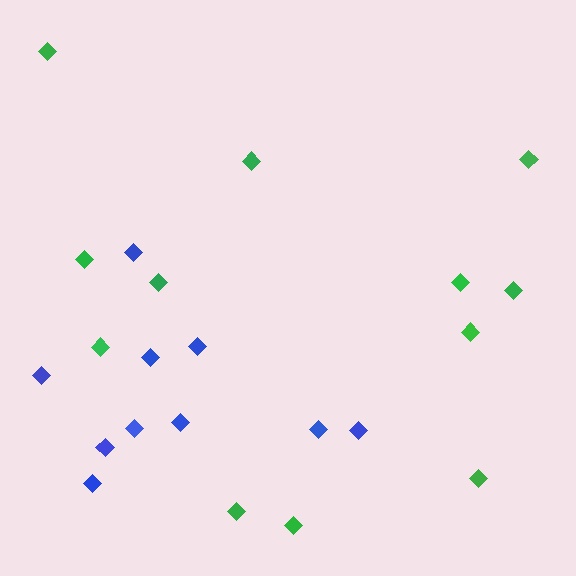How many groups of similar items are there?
There are 2 groups: one group of green diamonds (12) and one group of blue diamonds (10).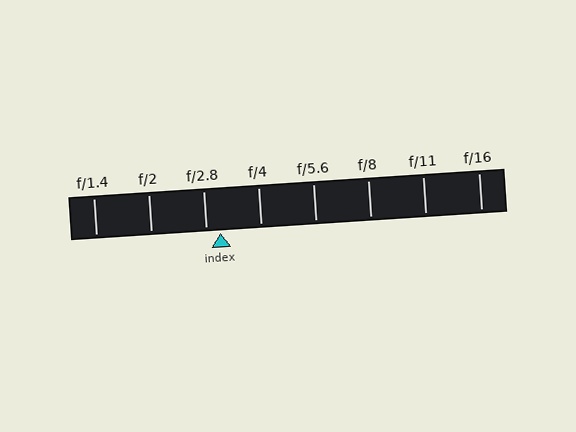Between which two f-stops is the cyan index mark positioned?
The index mark is between f/2.8 and f/4.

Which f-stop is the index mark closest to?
The index mark is closest to f/2.8.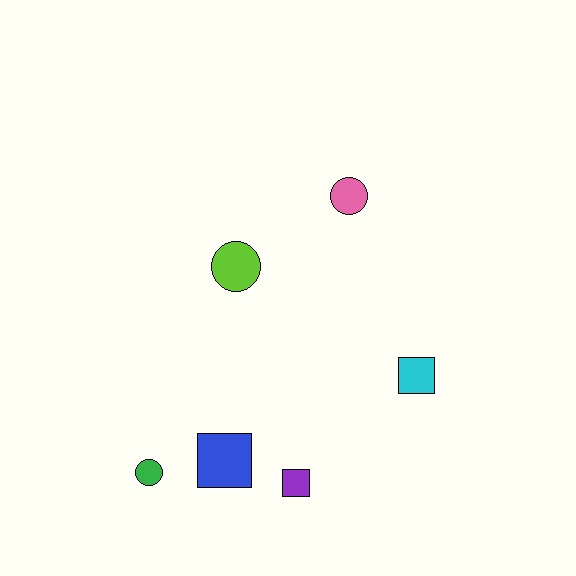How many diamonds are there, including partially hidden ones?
There are no diamonds.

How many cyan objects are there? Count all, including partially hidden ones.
There is 1 cyan object.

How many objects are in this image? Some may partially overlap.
There are 6 objects.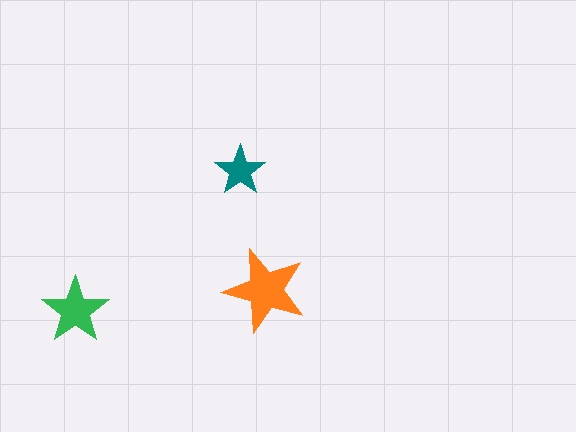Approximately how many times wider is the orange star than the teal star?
About 1.5 times wider.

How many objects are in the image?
There are 3 objects in the image.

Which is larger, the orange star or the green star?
The orange one.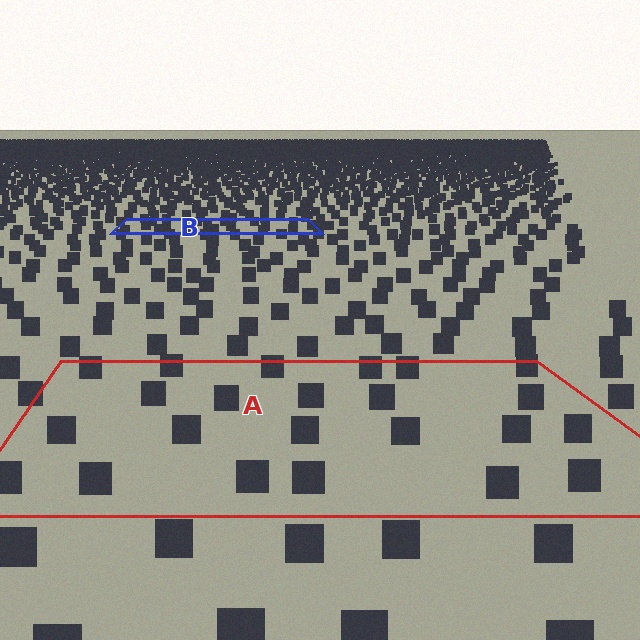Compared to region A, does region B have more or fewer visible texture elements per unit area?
Region B has more texture elements per unit area — they are packed more densely because it is farther away.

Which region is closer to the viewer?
Region A is closer. The texture elements there are larger and more spread out.